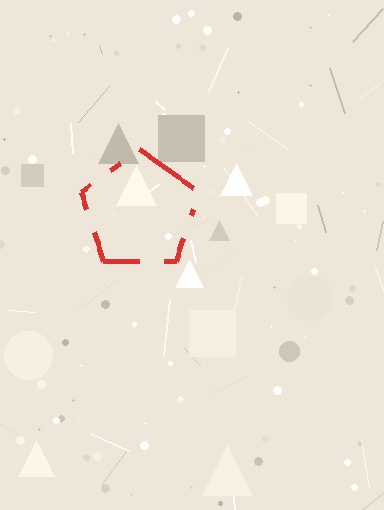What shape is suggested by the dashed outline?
The dashed outline suggests a pentagon.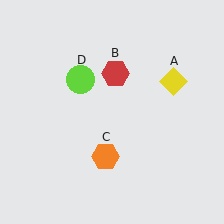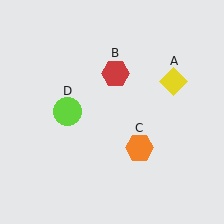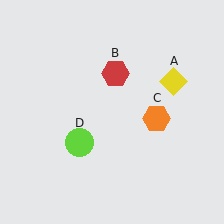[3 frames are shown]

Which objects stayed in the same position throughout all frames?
Yellow diamond (object A) and red hexagon (object B) remained stationary.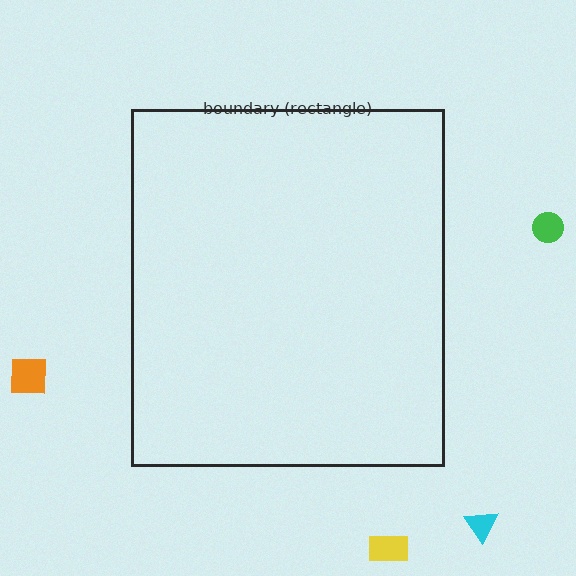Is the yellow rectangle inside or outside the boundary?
Outside.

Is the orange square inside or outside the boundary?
Outside.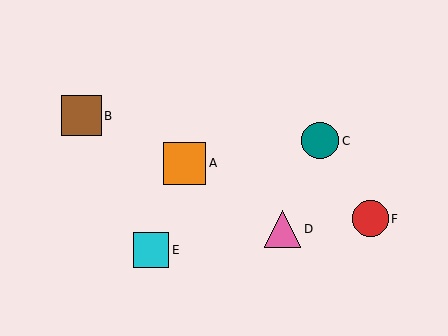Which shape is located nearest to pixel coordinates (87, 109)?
The brown square (labeled B) at (82, 116) is nearest to that location.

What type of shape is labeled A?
Shape A is an orange square.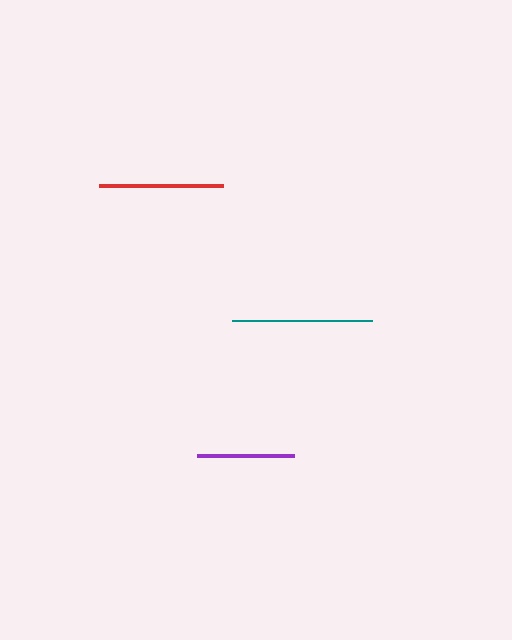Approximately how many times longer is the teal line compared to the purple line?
The teal line is approximately 1.4 times the length of the purple line.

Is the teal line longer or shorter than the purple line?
The teal line is longer than the purple line.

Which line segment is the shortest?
The purple line is the shortest at approximately 97 pixels.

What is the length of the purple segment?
The purple segment is approximately 97 pixels long.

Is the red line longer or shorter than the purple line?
The red line is longer than the purple line.